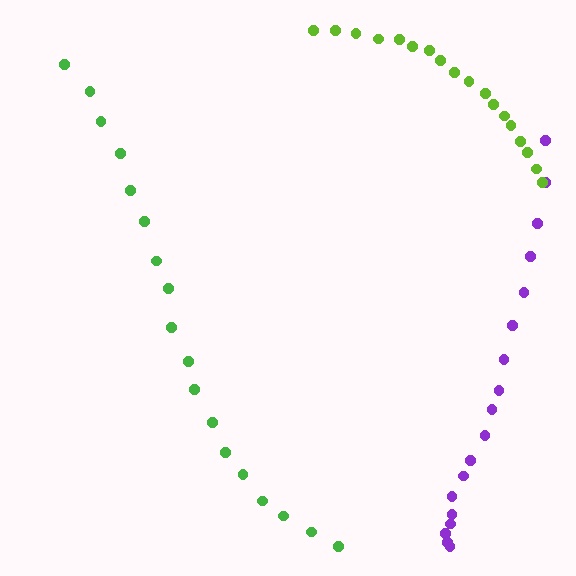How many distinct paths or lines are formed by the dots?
There are 3 distinct paths.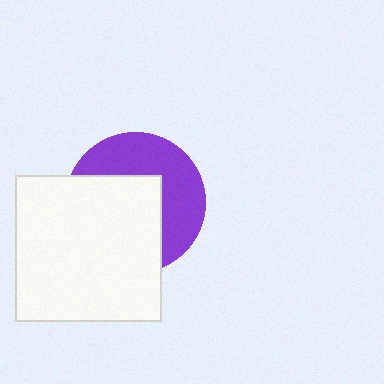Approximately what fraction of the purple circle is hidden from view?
Roughly 53% of the purple circle is hidden behind the white square.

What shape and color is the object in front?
The object in front is a white square.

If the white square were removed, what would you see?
You would see the complete purple circle.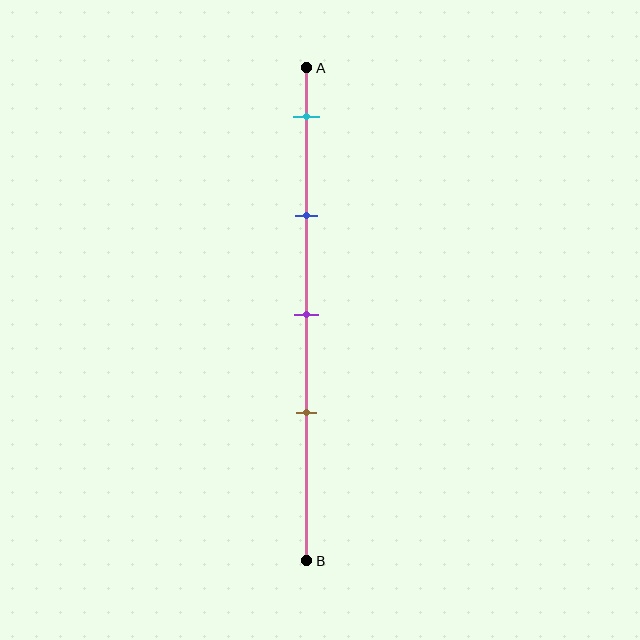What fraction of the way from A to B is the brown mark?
The brown mark is approximately 70% (0.7) of the way from A to B.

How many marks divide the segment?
There are 4 marks dividing the segment.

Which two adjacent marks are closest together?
The purple and brown marks are the closest adjacent pair.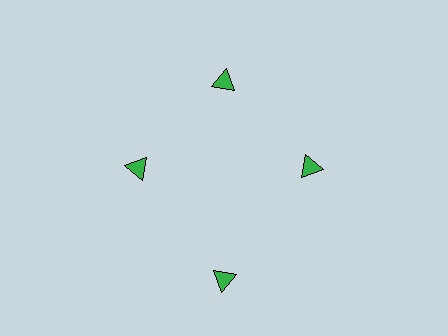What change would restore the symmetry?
The symmetry would be restored by moving it inward, back onto the ring so that all 4 triangles sit at equal angles and equal distance from the center.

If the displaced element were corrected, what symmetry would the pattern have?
It would have 4-fold rotational symmetry — the pattern would map onto itself every 90 degrees.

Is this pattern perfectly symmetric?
No. The 4 green triangles are arranged in a ring, but one element near the 6 o'clock position is pushed outward from the center, breaking the 4-fold rotational symmetry.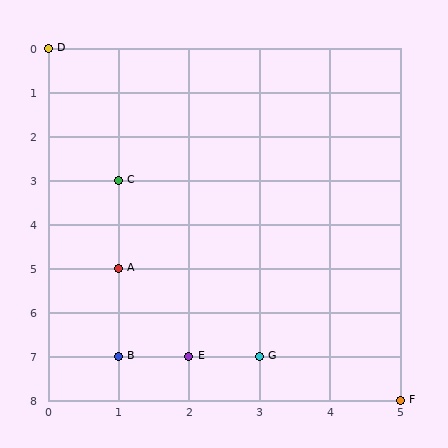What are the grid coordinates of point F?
Point F is at grid coordinates (5, 8).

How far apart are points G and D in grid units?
Points G and D are 3 columns and 7 rows apart (about 7.6 grid units diagonally).